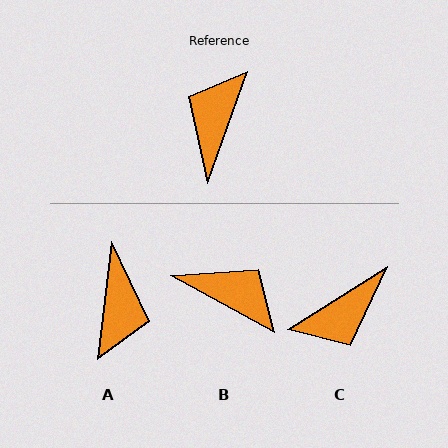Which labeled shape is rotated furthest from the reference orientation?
A, about 167 degrees away.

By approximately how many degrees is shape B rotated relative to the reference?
Approximately 99 degrees clockwise.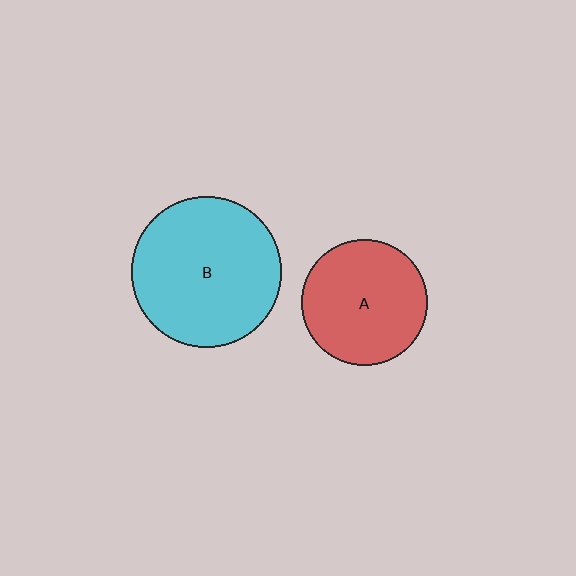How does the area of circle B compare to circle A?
Approximately 1.4 times.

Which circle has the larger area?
Circle B (cyan).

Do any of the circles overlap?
No, none of the circles overlap.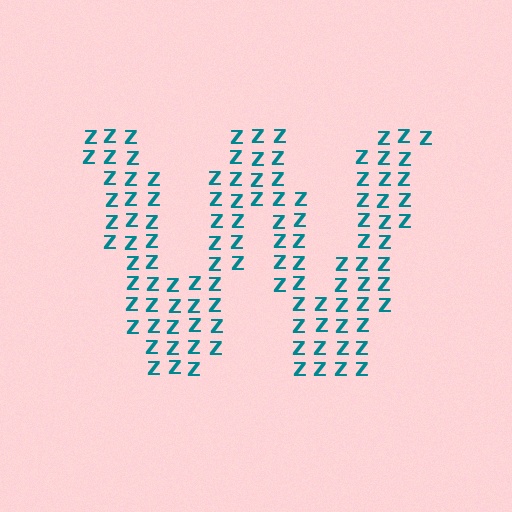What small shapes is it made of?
It is made of small letter Z's.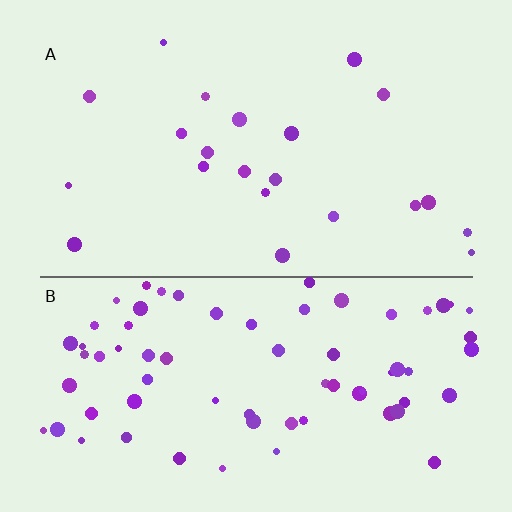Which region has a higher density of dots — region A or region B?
B (the bottom).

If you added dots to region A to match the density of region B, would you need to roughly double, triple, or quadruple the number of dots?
Approximately triple.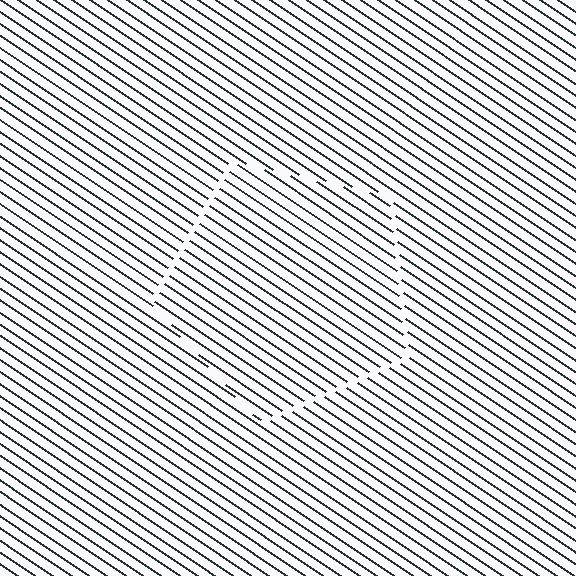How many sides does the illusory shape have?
5 sides — the line-ends trace a pentagon.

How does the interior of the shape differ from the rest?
The interior of the shape contains the same grating, shifted by half a period — the contour is defined by the phase discontinuity where line-ends from the inner and outer gratings abut.